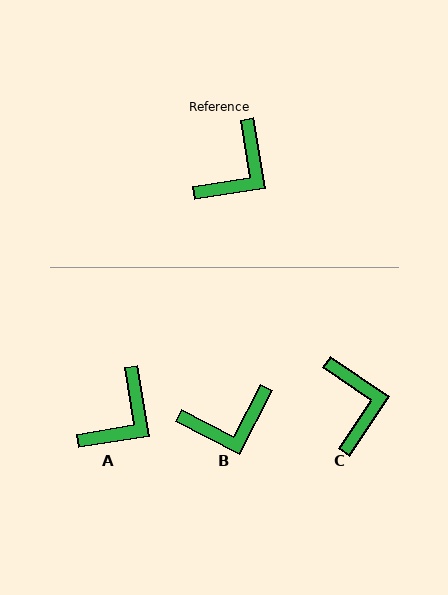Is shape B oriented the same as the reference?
No, it is off by about 36 degrees.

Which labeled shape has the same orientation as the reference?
A.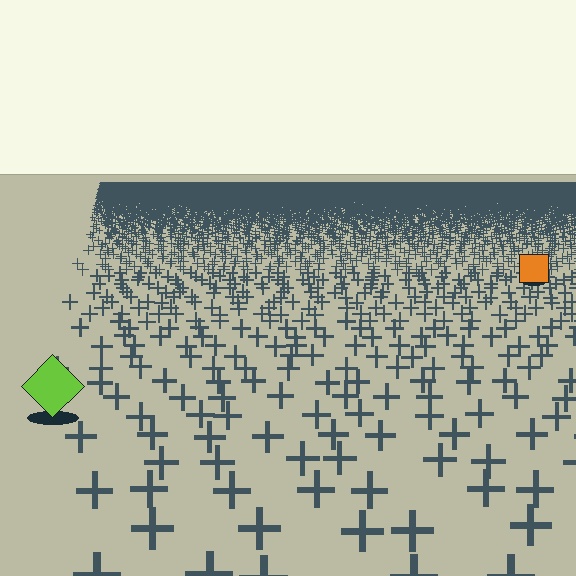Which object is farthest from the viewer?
The orange square is farthest from the viewer. It appears smaller and the ground texture around it is denser.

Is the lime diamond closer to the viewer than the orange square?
Yes. The lime diamond is closer — you can tell from the texture gradient: the ground texture is coarser near it.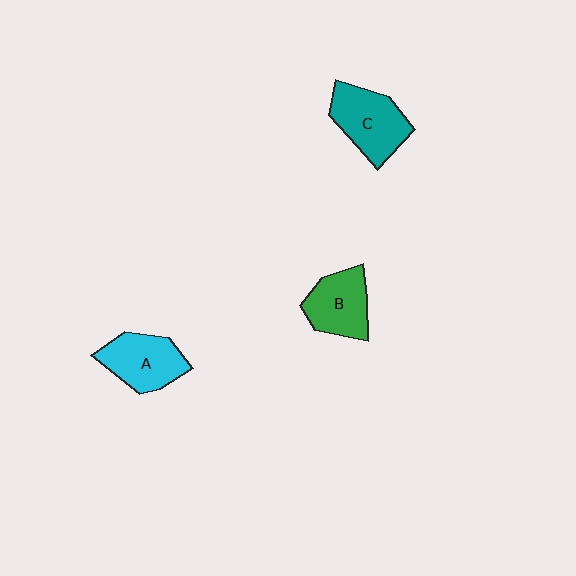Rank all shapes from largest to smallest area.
From largest to smallest: C (teal), A (cyan), B (green).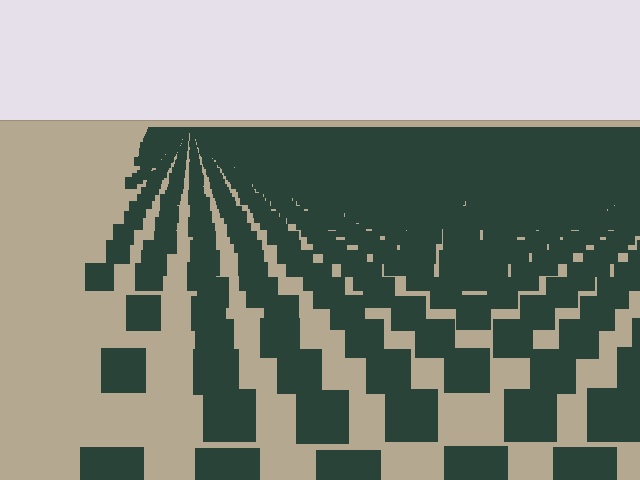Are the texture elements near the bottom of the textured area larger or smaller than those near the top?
Larger. Near the bottom, elements are closer to the viewer and appear at a bigger on-screen size.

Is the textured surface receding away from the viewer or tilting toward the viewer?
The surface is receding away from the viewer. Texture elements get smaller and denser toward the top.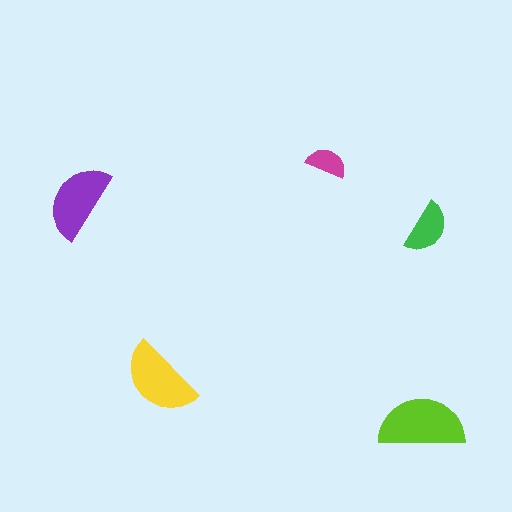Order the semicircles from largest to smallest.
the lime one, the yellow one, the purple one, the green one, the magenta one.